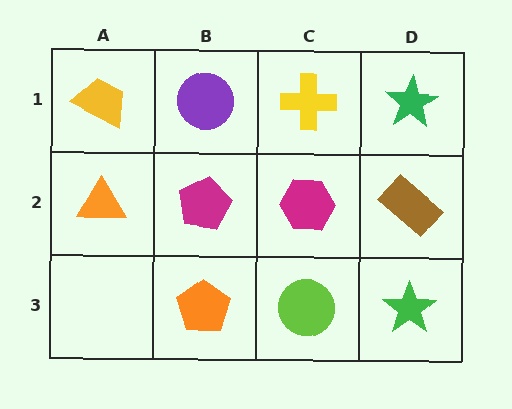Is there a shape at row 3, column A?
No, that cell is empty.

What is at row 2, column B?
A magenta pentagon.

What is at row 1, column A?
A yellow trapezoid.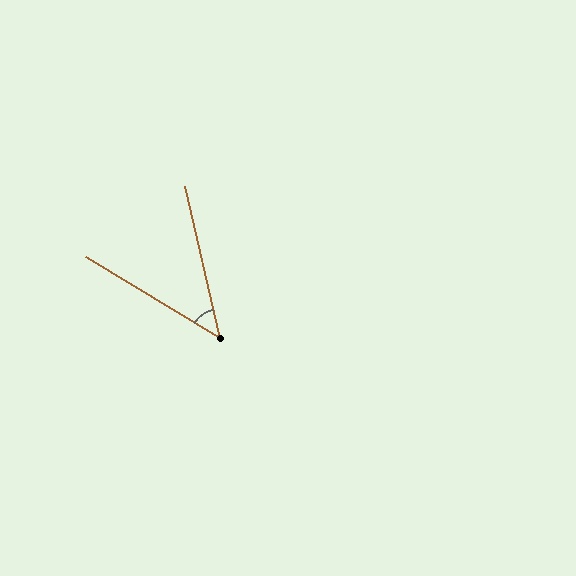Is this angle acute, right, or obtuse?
It is acute.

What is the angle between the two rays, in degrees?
Approximately 46 degrees.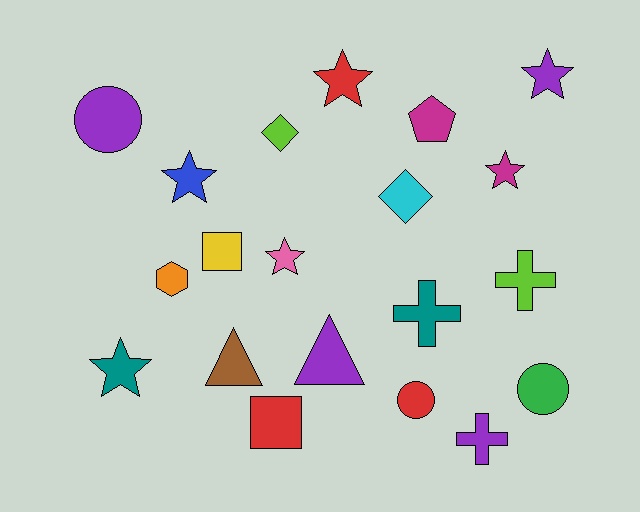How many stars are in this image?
There are 6 stars.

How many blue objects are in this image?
There is 1 blue object.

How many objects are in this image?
There are 20 objects.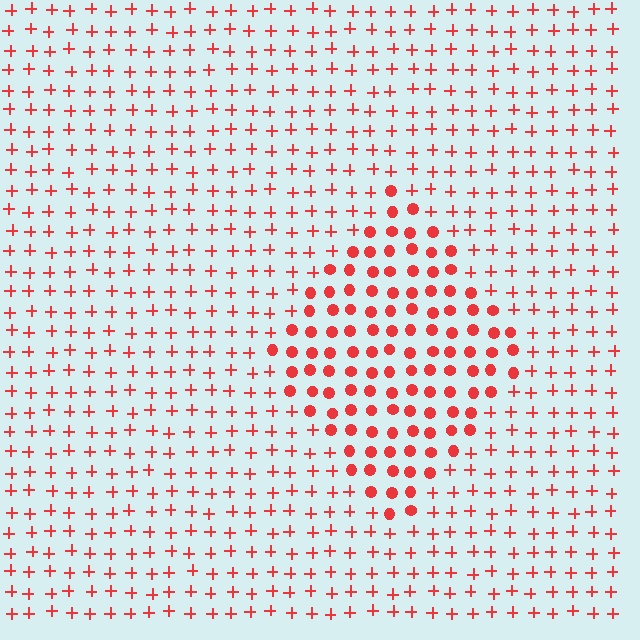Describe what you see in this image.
The image is filled with small red elements arranged in a uniform grid. A diamond-shaped region contains circles, while the surrounding area contains plus signs. The boundary is defined purely by the change in element shape.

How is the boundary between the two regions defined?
The boundary is defined by a change in element shape: circles inside vs. plus signs outside. All elements share the same color and spacing.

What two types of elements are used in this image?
The image uses circles inside the diamond region and plus signs outside it.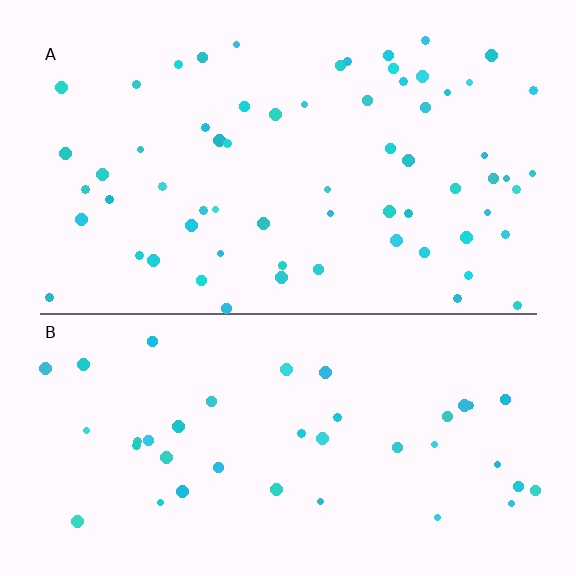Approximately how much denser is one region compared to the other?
Approximately 1.6× — region A over region B.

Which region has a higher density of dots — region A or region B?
A (the top).